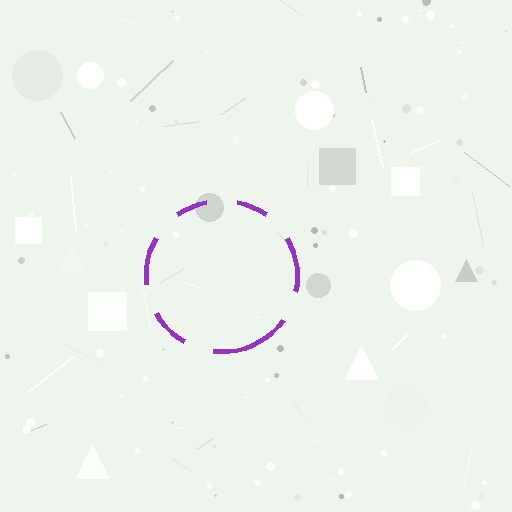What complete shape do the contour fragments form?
The contour fragments form a circle.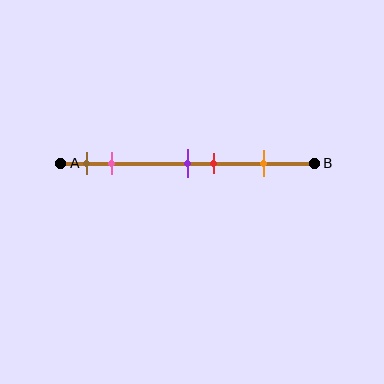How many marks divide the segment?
There are 5 marks dividing the segment.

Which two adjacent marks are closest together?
The purple and red marks are the closest adjacent pair.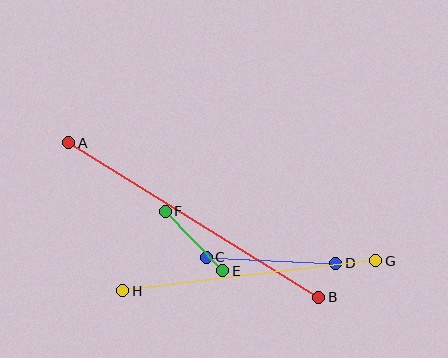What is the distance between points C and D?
The distance is approximately 130 pixels.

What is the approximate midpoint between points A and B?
The midpoint is at approximately (194, 220) pixels.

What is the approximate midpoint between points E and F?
The midpoint is at approximately (194, 241) pixels.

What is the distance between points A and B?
The distance is approximately 294 pixels.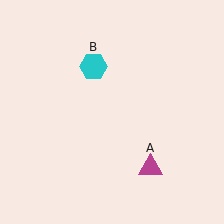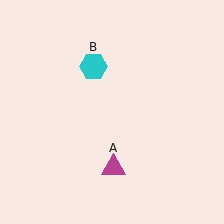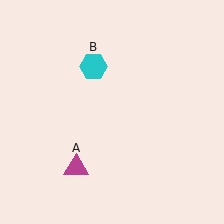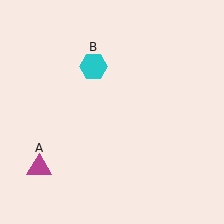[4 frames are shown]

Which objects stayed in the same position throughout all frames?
Cyan hexagon (object B) remained stationary.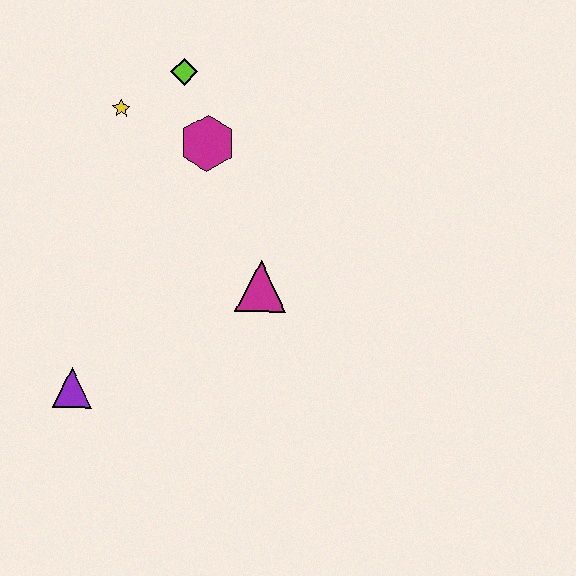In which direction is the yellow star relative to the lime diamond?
The yellow star is to the left of the lime diamond.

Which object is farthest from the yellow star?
The purple triangle is farthest from the yellow star.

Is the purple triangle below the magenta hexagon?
Yes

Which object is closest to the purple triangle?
The magenta triangle is closest to the purple triangle.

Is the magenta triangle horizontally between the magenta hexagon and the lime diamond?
No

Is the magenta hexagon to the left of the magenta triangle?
Yes